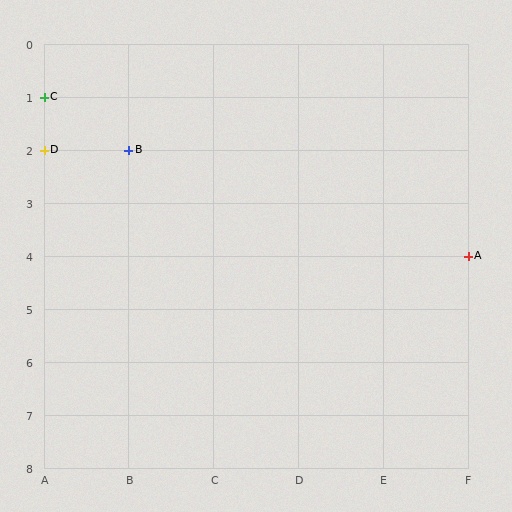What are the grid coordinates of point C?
Point C is at grid coordinates (A, 1).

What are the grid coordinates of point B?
Point B is at grid coordinates (B, 2).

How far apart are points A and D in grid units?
Points A and D are 5 columns and 2 rows apart (about 5.4 grid units diagonally).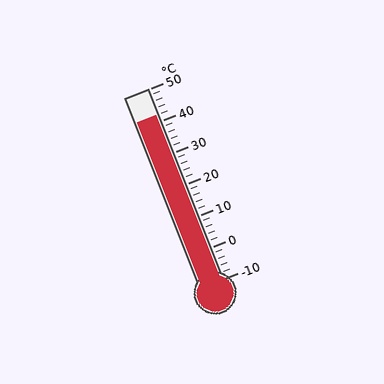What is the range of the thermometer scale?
The thermometer scale ranges from -10°C to 50°C.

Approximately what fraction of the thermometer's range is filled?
The thermometer is filled to approximately 85% of its range.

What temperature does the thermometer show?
The thermometer shows approximately 42°C.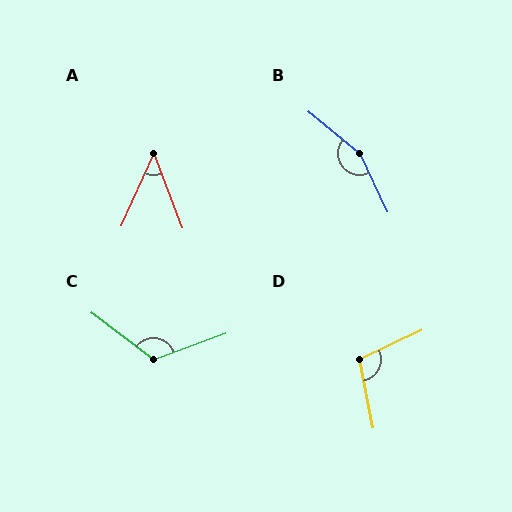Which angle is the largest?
B, at approximately 154 degrees.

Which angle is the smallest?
A, at approximately 45 degrees.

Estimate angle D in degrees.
Approximately 104 degrees.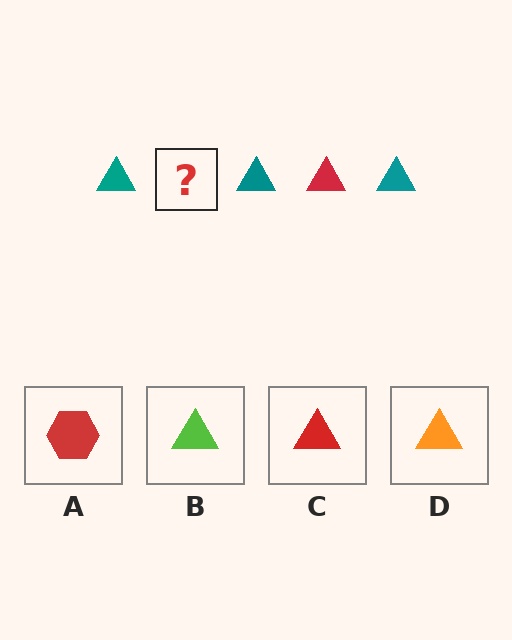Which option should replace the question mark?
Option C.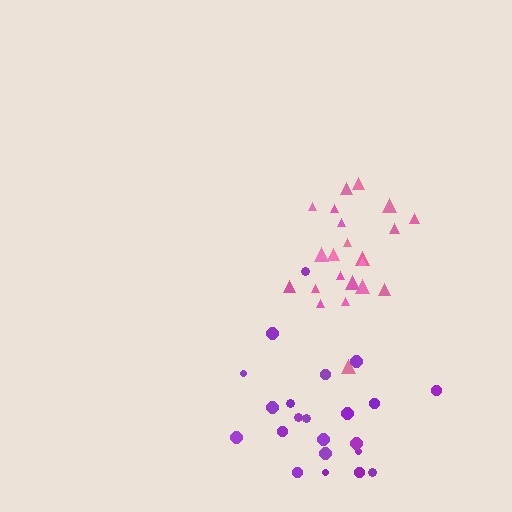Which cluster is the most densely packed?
Pink.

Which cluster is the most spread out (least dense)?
Purple.